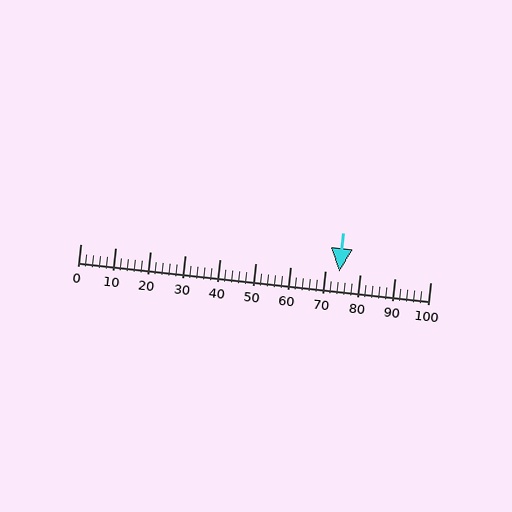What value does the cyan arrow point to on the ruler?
The cyan arrow points to approximately 74.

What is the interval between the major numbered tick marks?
The major tick marks are spaced 10 units apart.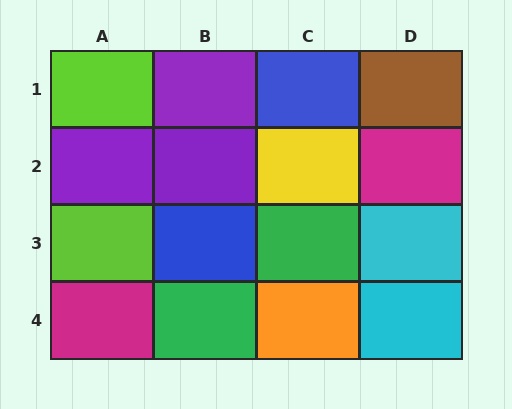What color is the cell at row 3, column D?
Cyan.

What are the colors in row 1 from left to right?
Lime, purple, blue, brown.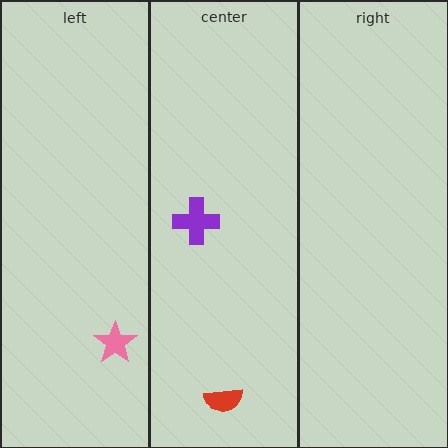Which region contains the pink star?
The left region.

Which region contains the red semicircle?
The center region.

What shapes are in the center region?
The purple cross, the red semicircle.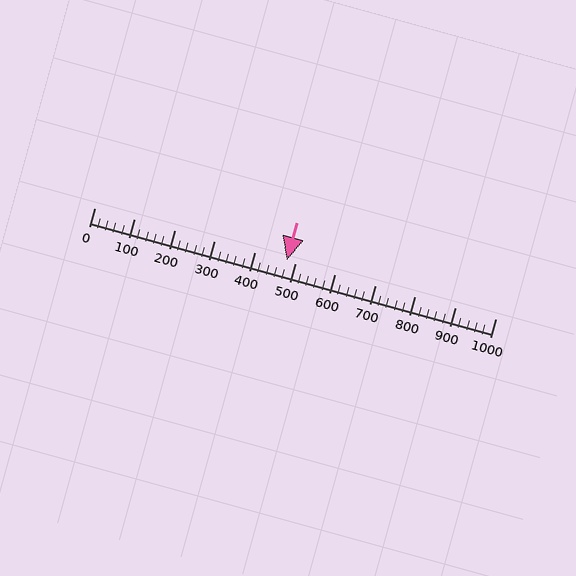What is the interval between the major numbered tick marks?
The major tick marks are spaced 100 units apart.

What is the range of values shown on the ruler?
The ruler shows values from 0 to 1000.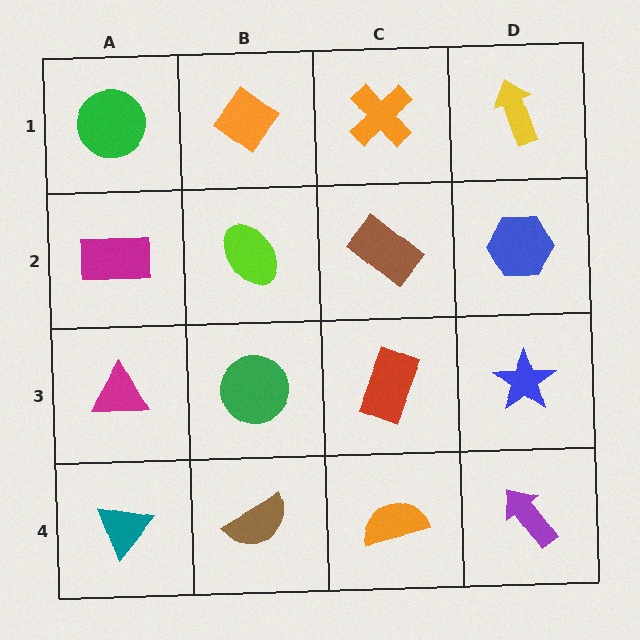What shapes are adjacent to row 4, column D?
A blue star (row 3, column D), an orange semicircle (row 4, column C).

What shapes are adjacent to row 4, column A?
A magenta triangle (row 3, column A), a brown semicircle (row 4, column B).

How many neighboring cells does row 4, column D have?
2.